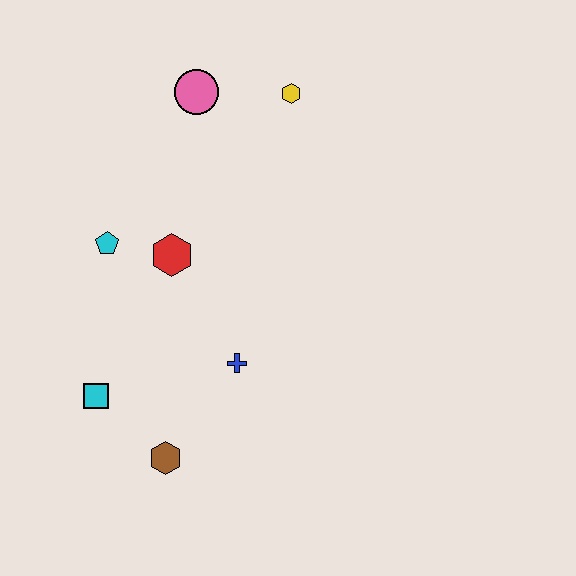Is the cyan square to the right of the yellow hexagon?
No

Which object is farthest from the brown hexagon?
The yellow hexagon is farthest from the brown hexagon.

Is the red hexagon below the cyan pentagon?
Yes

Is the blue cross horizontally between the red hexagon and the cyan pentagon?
No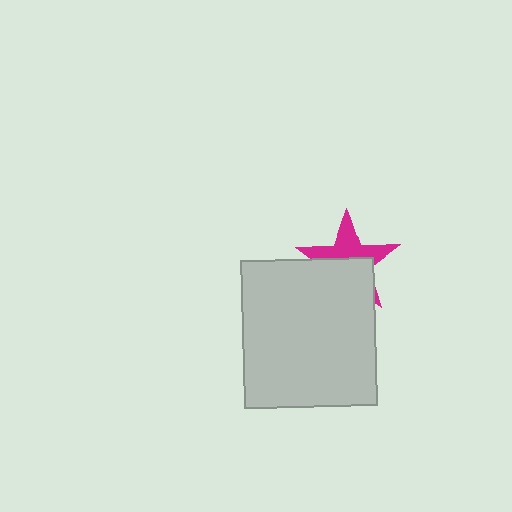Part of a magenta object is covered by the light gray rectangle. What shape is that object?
It is a star.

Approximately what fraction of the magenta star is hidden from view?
Roughly 53% of the magenta star is hidden behind the light gray rectangle.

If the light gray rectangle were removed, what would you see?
You would see the complete magenta star.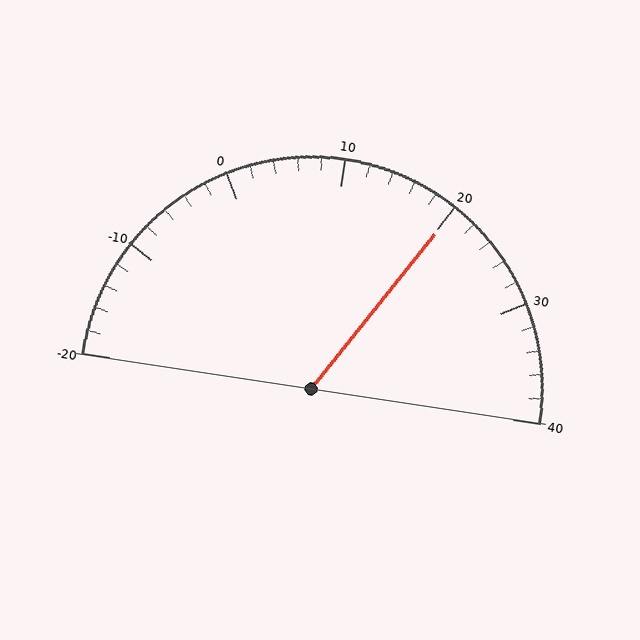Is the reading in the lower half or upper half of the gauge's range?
The reading is in the upper half of the range (-20 to 40).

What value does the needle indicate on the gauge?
The needle indicates approximately 20.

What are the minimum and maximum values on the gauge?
The gauge ranges from -20 to 40.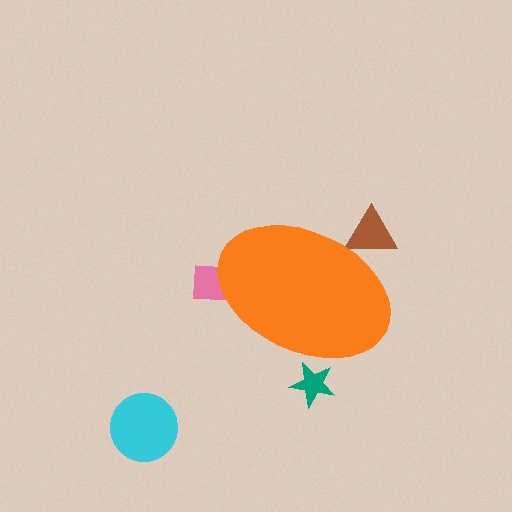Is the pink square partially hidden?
Yes, the pink square is partially hidden behind the orange ellipse.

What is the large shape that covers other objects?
An orange ellipse.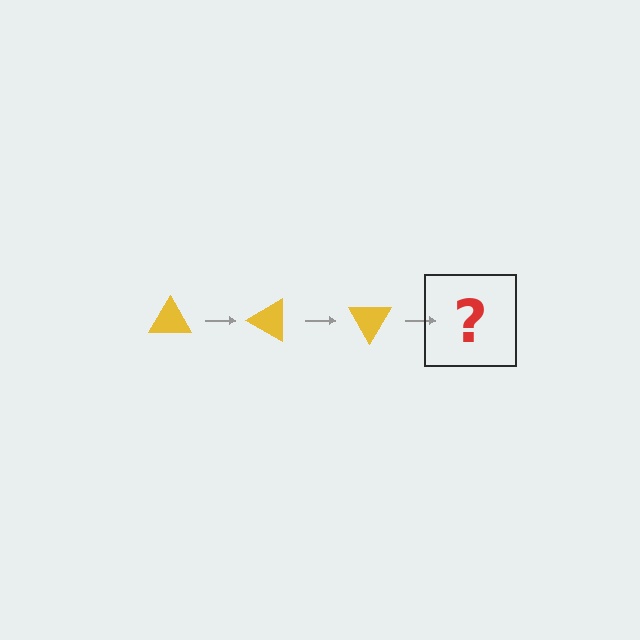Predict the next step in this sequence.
The next step is a yellow triangle rotated 90 degrees.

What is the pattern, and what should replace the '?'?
The pattern is that the triangle rotates 30 degrees each step. The '?' should be a yellow triangle rotated 90 degrees.